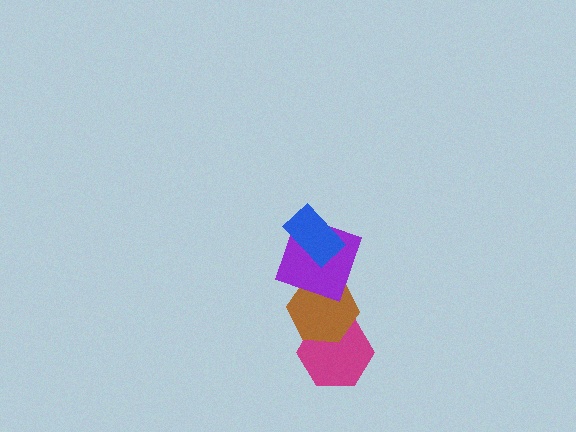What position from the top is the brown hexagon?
The brown hexagon is 3rd from the top.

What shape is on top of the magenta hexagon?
The brown hexagon is on top of the magenta hexagon.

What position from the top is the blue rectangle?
The blue rectangle is 1st from the top.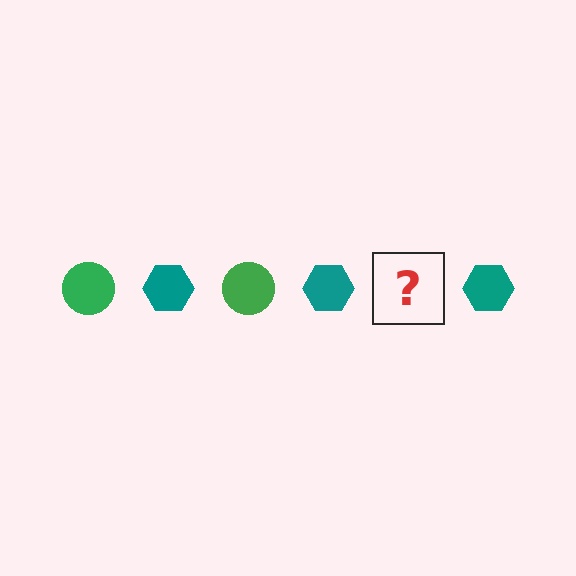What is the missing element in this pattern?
The missing element is a green circle.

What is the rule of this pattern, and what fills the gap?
The rule is that the pattern alternates between green circle and teal hexagon. The gap should be filled with a green circle.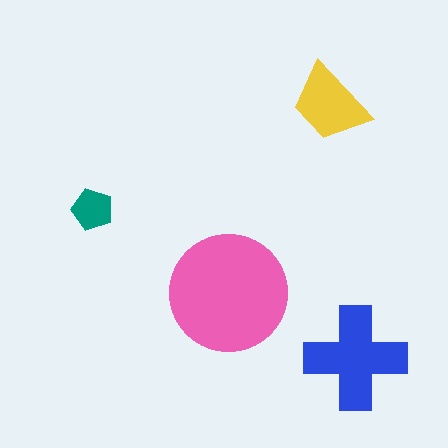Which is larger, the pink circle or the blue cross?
The pink circle.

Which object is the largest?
The pink circle.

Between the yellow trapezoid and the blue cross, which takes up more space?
The blue cross.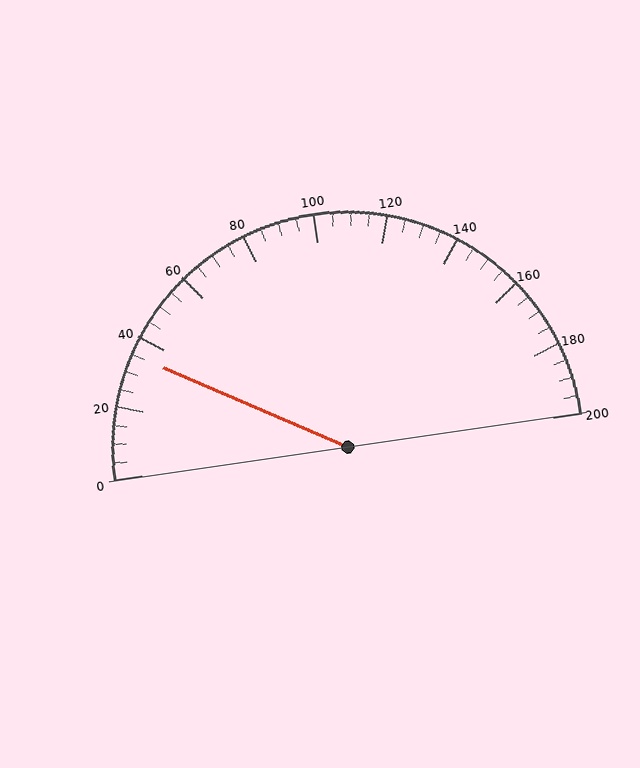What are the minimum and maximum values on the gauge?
The gauge ranges from 0 to 200.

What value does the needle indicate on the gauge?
The needle indicates approximately 35.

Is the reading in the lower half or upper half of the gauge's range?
The reading is in the lower half of the range (0 to 200).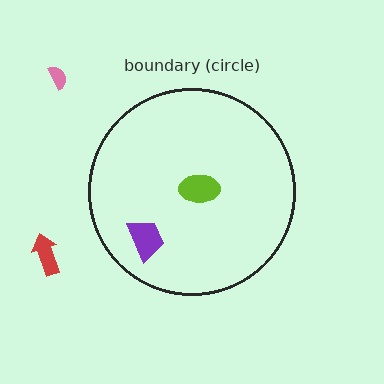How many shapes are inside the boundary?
2 inside, 2 outside.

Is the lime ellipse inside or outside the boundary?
Inside.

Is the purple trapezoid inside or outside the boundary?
Inside.